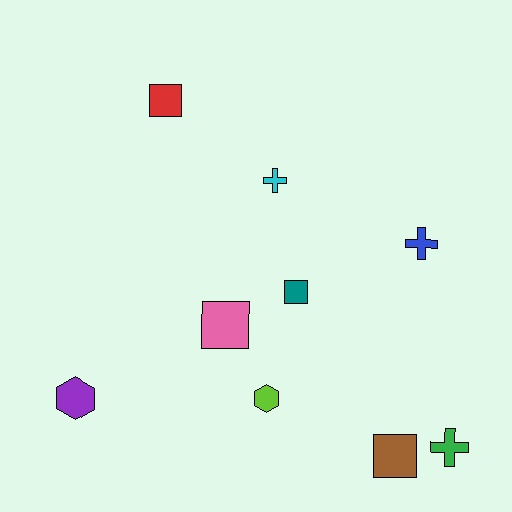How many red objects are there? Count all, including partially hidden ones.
There is 1 red object.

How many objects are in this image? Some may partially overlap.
There are 9 objects.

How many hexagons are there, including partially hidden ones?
There are 2 hexagons.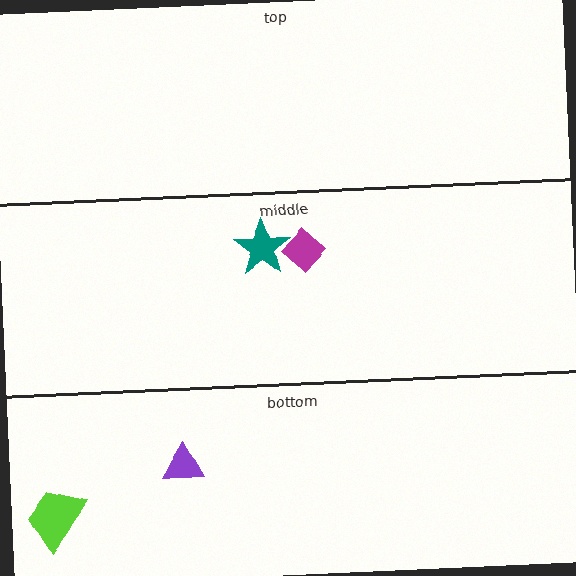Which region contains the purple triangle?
The bottom region.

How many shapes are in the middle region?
2.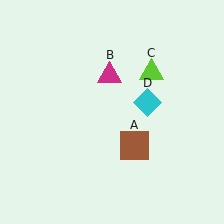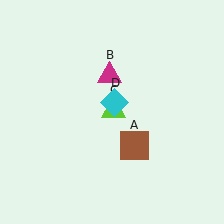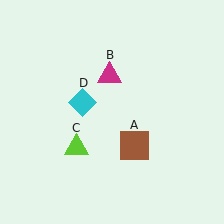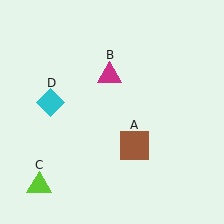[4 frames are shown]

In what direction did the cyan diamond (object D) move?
The cyan diamond (object D) moved left.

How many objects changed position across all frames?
2 objects changed position: lime triangle (object C), cyan diamond (object D).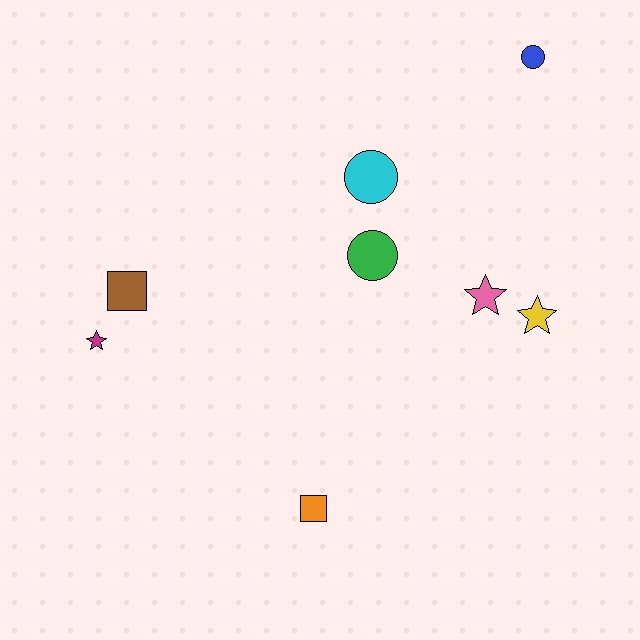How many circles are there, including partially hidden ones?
There are 3 circles.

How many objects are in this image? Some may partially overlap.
There are 8 objects.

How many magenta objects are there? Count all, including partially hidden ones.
There is 1 magenta object.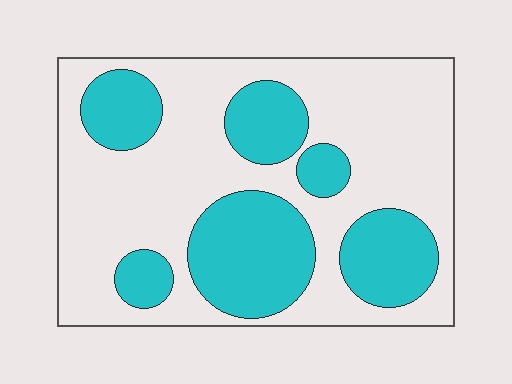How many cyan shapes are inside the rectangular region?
6.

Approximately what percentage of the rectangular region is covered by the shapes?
Approximately 35%.